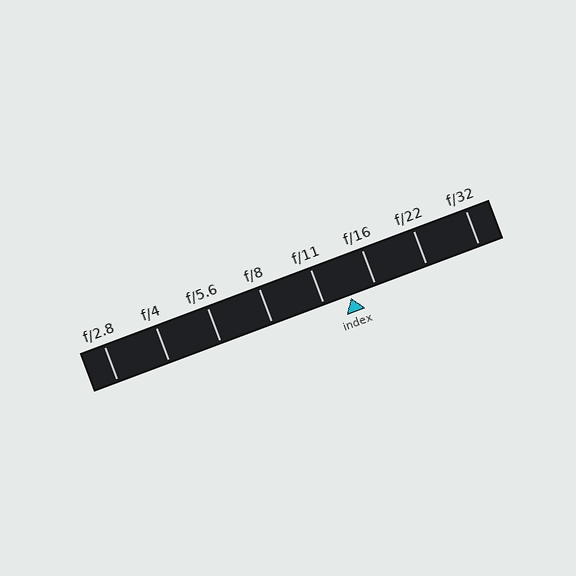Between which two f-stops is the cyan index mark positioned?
The index mark is between f/11 and f/16.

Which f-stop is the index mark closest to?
The index mark is closest to f/16.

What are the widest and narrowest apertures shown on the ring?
The widest aperture shown is f/2.8 and the narrowest is f/32.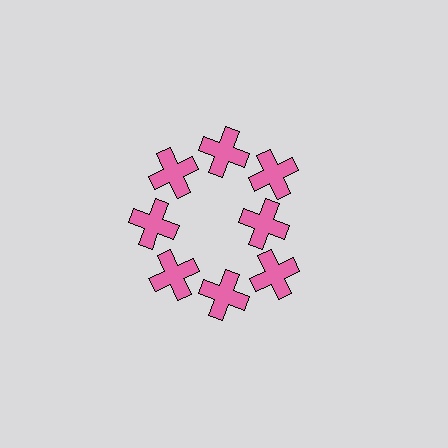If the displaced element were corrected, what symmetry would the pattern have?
It would have 8-fold rotational symmetry — the pattern would map onto itself every 45 degrees.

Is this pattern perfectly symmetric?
No. The 8 pink crosses are arranged in a ring, but one element near the 3 o'clock position is pulled inward toward the center, breaking the 8-fold rotational symmetry.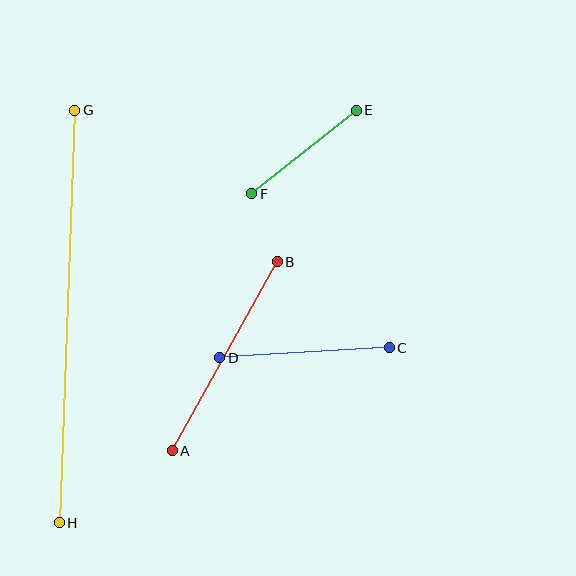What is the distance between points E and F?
The distance is approximately 133 pixels.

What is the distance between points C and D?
The distance is approximately 170 pixels.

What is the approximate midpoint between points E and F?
The midpoint is at approximately (304, 152) pixels.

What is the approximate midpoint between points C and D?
The midpoint is at approximately (304, 353) pixels.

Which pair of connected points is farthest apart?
Points G and H are farthest apart.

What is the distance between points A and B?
The distance is approximately 217 pixels.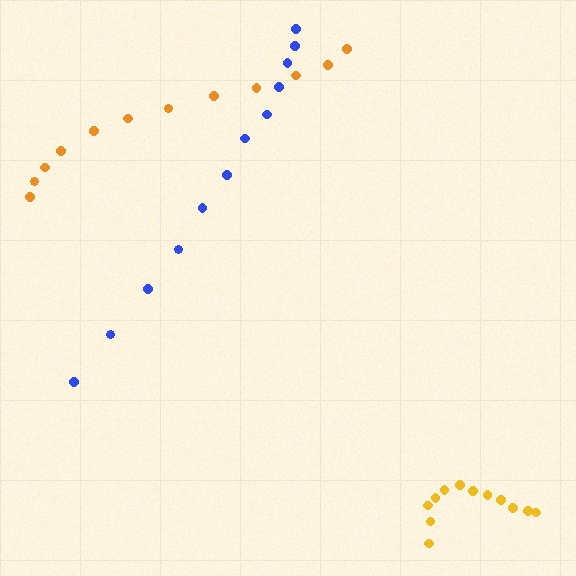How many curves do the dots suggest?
There are 3 distinct paths.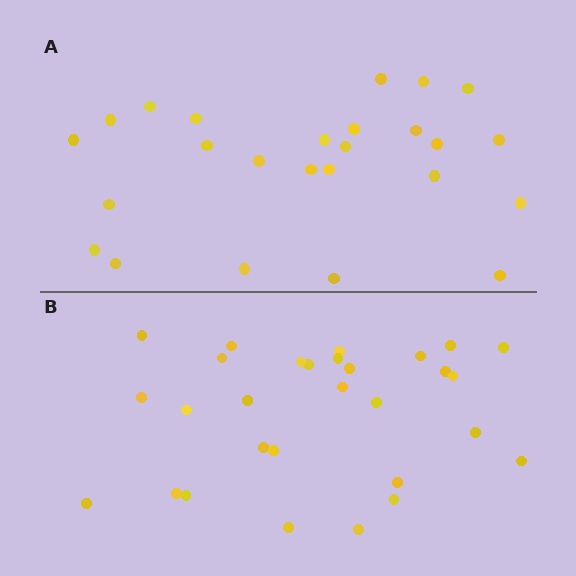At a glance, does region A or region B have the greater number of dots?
Region B (the bottom region) has more dots.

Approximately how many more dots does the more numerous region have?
Region B has about 4 more dots than region A.